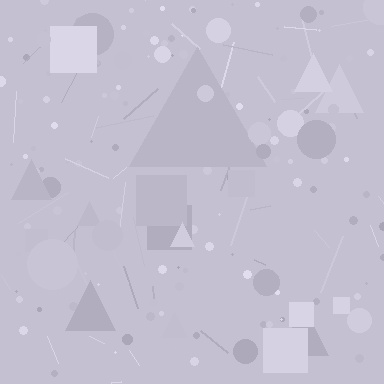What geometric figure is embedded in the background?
A triangle is embedded in the background.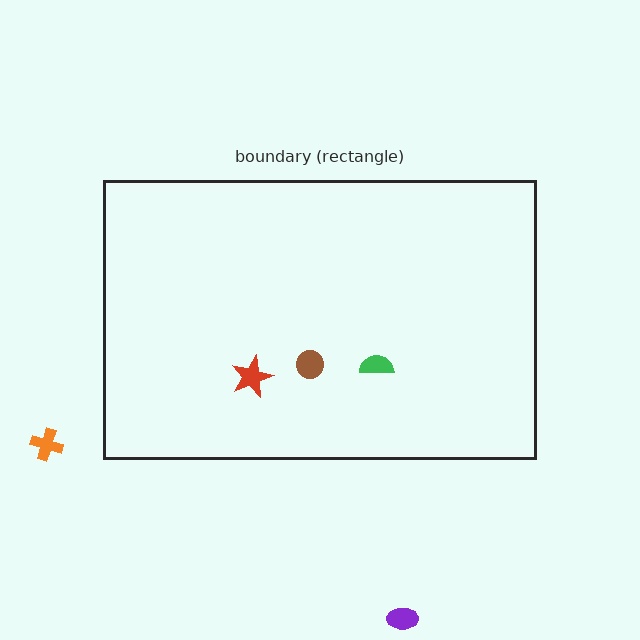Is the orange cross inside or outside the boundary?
Outside.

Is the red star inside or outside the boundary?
Inside.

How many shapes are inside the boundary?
3 inside, 2 outside.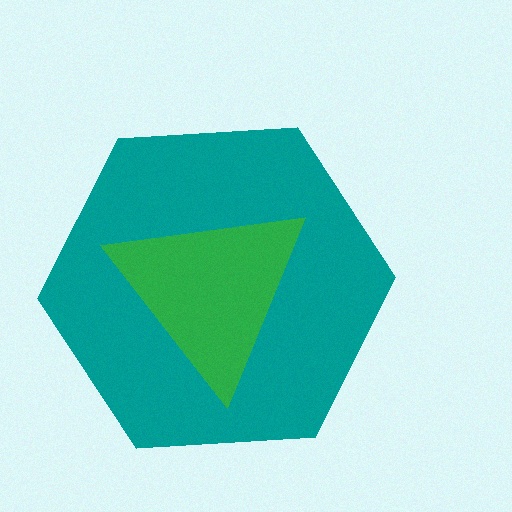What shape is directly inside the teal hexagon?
The green triangle.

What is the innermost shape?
The green triangle.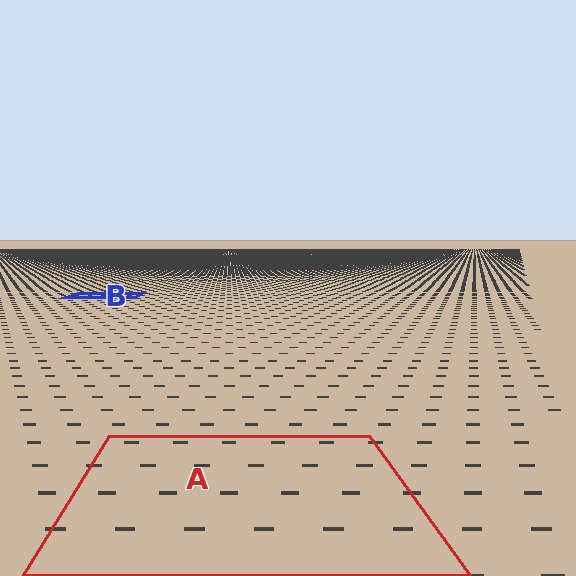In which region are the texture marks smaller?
The texture marks are smaller in region B, because it is farther away.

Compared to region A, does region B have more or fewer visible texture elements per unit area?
Region B has more texture elements per unit area — they are packed more densely because it is farther away.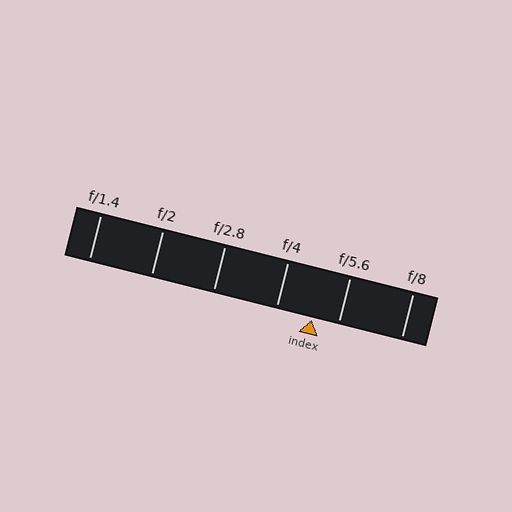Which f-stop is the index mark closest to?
The index mark is closest to f/5.6.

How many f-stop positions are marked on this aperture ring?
There are 6 f-stop positions marked.